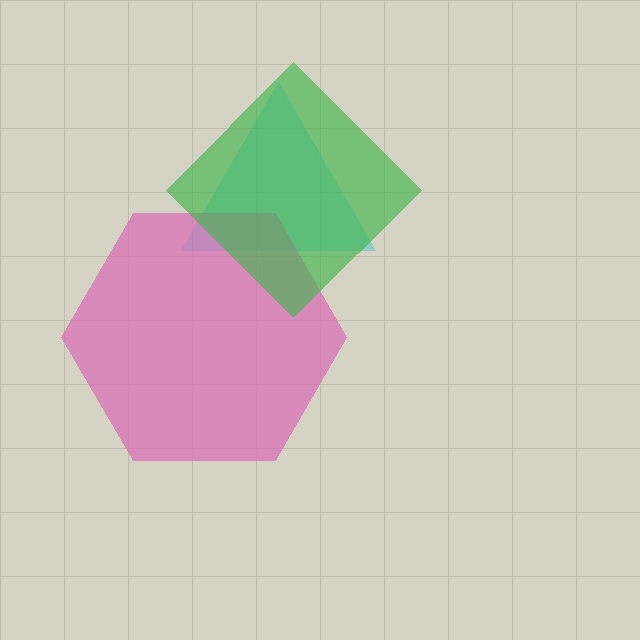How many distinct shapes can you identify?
There are 3 distinct shapes: a cyan triangle, a pink hexagon, a green diamond.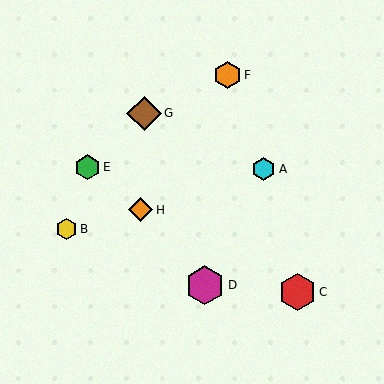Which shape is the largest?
The magenta hexagon (labeled D) is the largest.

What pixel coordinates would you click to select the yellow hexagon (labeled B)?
Click at (67, 229) to select the yellow hexagon B.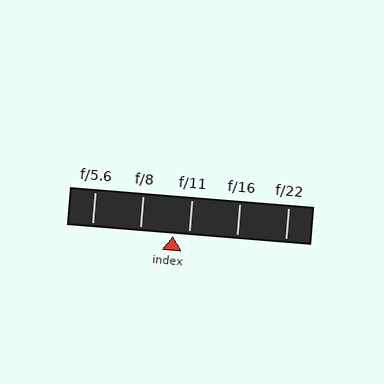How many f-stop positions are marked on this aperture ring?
There are 5 f-stop positions marked.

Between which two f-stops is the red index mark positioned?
The index mark is between f/8 and f/11.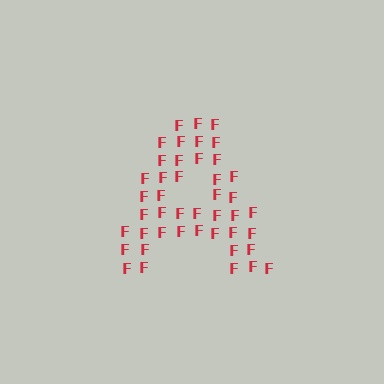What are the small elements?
The small elements are letter F's.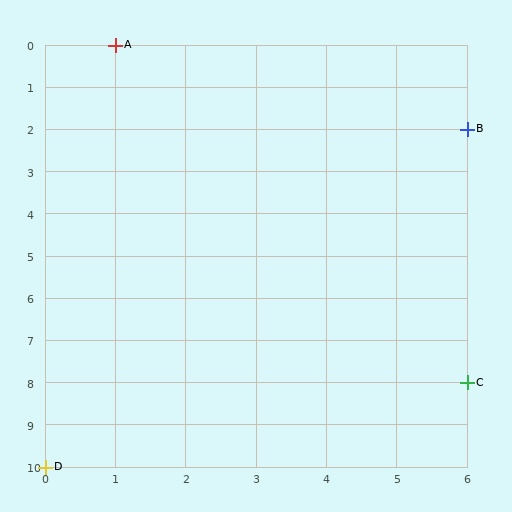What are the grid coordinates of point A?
Point A is at grid coordinates (1, 0).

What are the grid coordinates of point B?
Point B is at grid coordinates (6, 2).